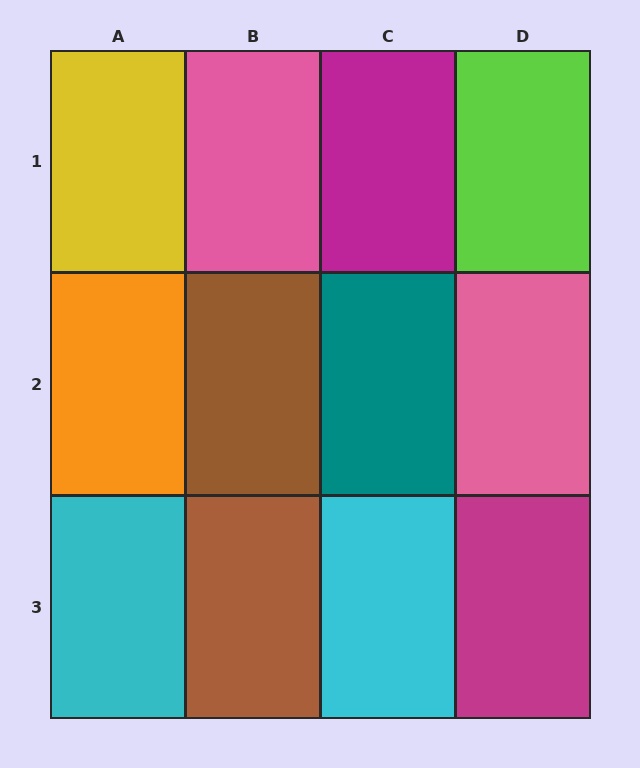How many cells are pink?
2 cells are pink.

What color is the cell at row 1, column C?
Magenta.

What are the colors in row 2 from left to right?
Orange, brown, teal, pink.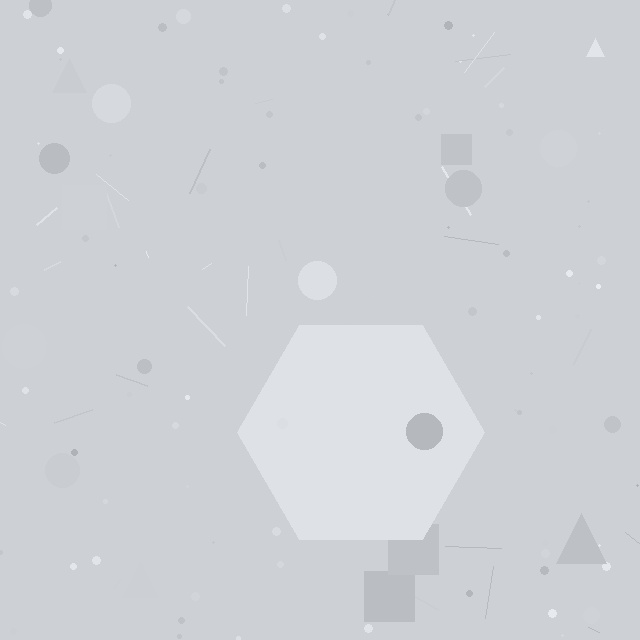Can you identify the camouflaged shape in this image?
The camouflaged shape is a hexagon.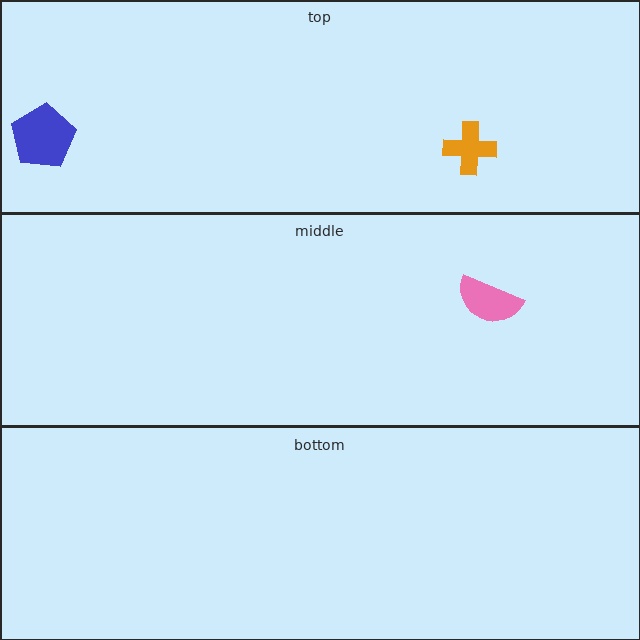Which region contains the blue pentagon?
The top region.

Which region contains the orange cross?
The top region.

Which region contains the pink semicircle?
The middle region.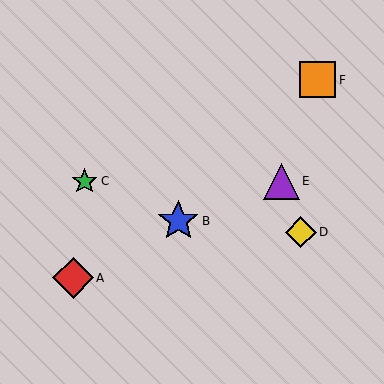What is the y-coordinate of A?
Object A is at y≈278.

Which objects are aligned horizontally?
Objects C, E are aligned horizontally.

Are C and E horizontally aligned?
Yes, both are at y≈181.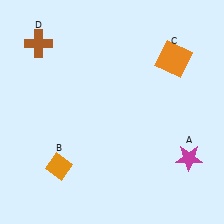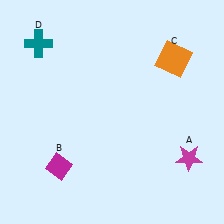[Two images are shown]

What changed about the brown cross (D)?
In Image 1, D is brown. In Image 2, it changed to teal.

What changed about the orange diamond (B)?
In Image 1, B is orange. In Image 2, it changed to magenta.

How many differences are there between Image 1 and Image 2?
There are 2 differences between the two images.